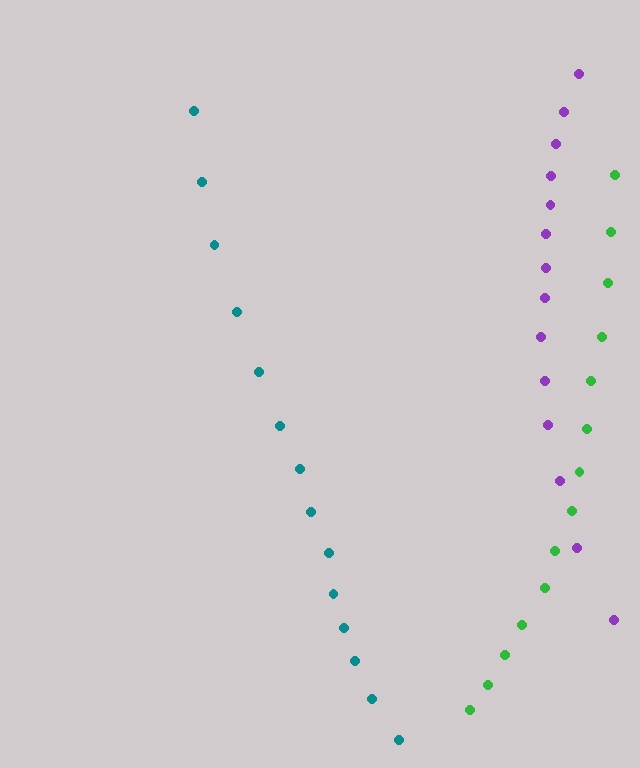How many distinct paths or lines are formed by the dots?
There are 3 distinct paths.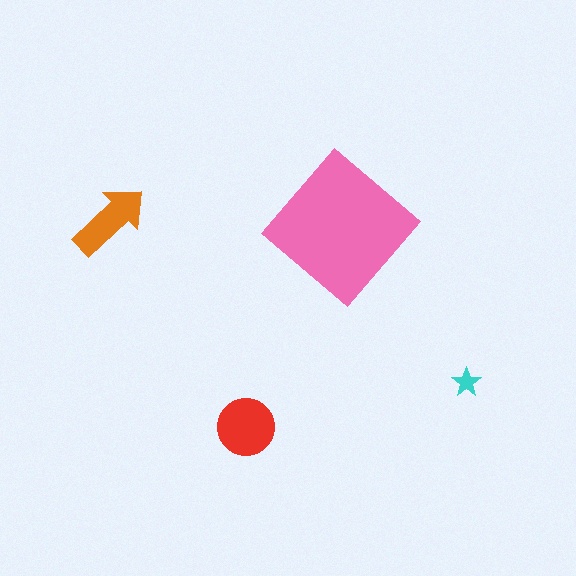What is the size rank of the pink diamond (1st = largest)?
1st.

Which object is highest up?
The orange arrow is topmost.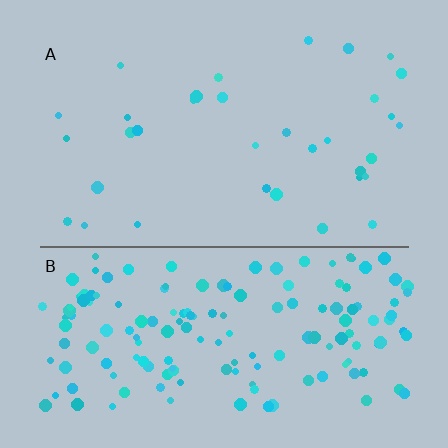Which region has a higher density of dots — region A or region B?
B (the bottom).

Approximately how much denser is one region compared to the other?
Approximately 4.6× — region B over region A.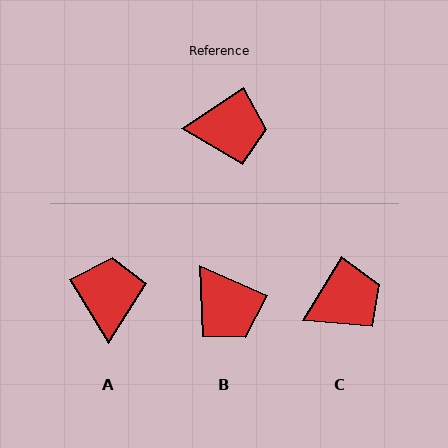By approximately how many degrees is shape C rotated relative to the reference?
Approximately 25 degrees counter-clockwise.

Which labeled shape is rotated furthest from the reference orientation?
A, about 88 degrees away.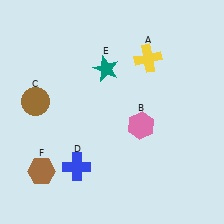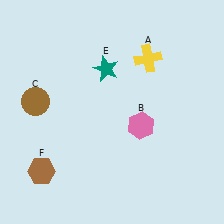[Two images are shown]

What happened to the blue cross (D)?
The blue cross (D) was removed in Image 2. It was in the bottom-left area of Image 1.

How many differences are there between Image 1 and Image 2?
There is 1 difference between the two images.